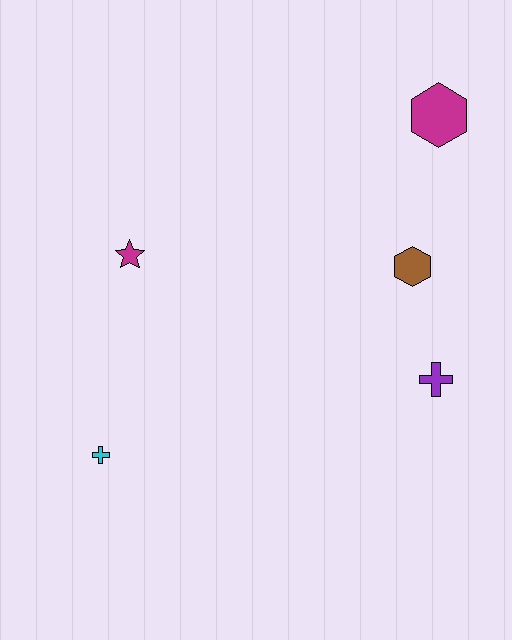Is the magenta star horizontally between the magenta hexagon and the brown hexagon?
No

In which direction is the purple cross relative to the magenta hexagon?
The purple cross is below the magenta hexagon.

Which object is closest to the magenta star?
The cyan cross is closest to the magenta star.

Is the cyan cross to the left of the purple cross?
Yes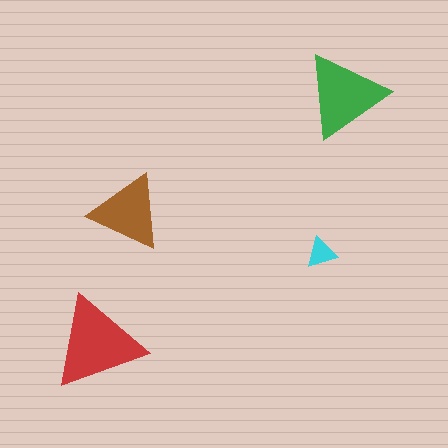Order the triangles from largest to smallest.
the red one, the green one, the brown one, the cyan one.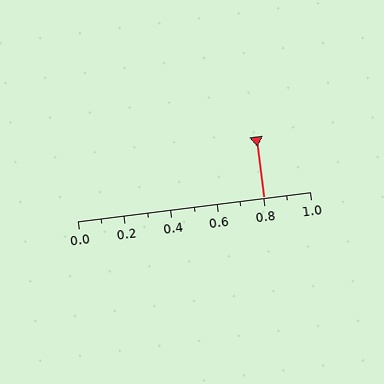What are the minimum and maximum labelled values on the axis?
The axis runs from 0.0 to 1.0.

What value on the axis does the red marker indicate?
The marker indicates approximately 0.8.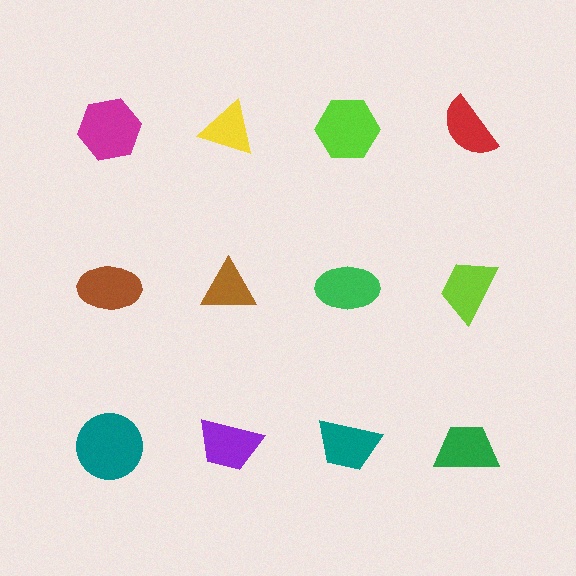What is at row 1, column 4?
A red semicircle.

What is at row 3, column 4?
A green trapezoid.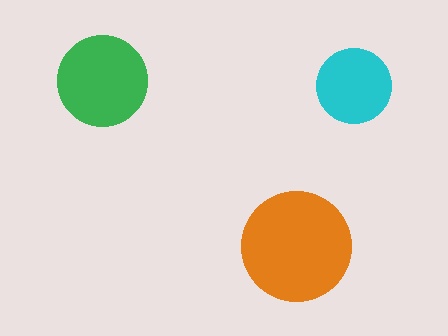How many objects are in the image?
There are 3 objects in the image.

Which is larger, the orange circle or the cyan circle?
The orange one.